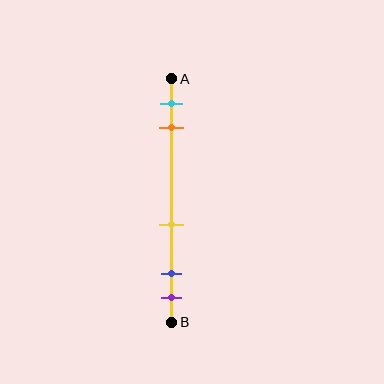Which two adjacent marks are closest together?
The blue and purple marks are the closest adjacent pair.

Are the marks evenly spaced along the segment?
No, the marks are not evenly spaced.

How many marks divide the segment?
There are 5 marks dividing the segment.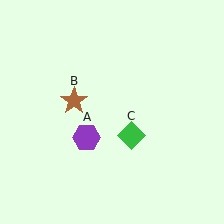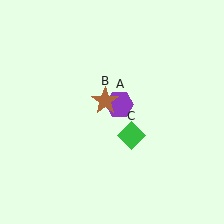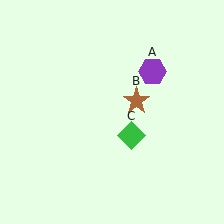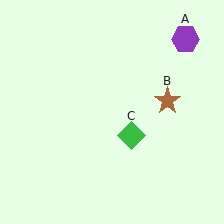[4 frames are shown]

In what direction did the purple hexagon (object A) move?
The purple hexagon (object A) moved up and to the right.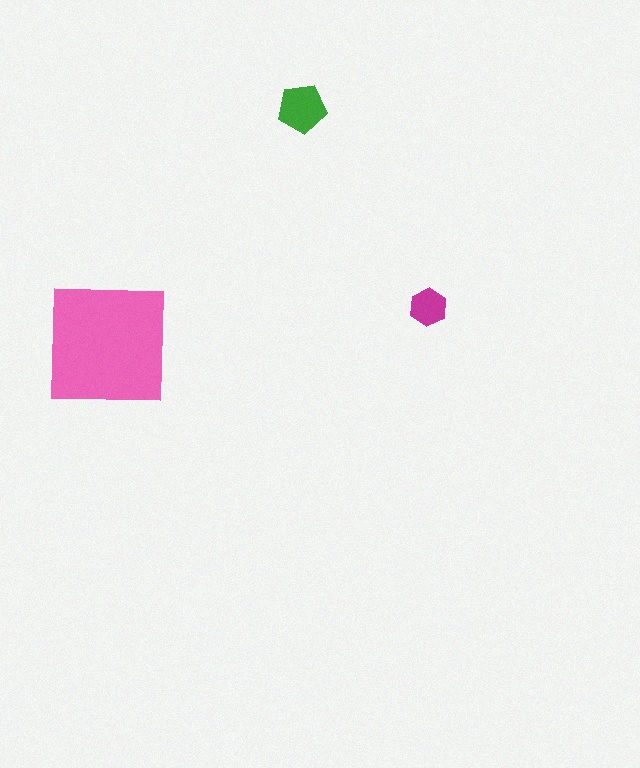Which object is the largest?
The pink square.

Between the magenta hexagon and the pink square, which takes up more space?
The pink square.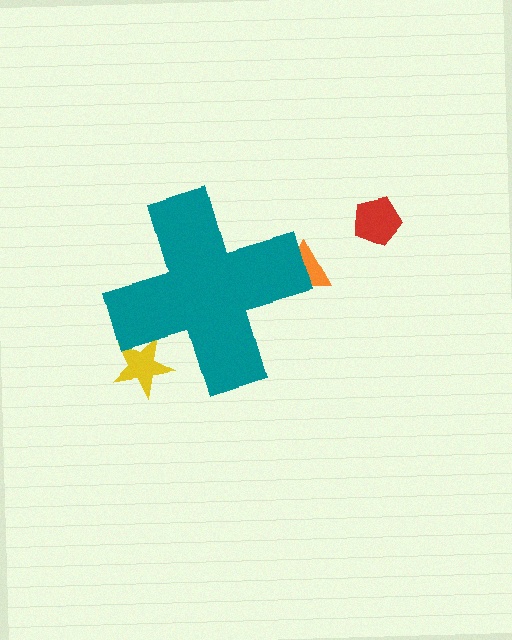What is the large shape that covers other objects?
A teal cross.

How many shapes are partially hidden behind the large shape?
2 shapes are partially hidden.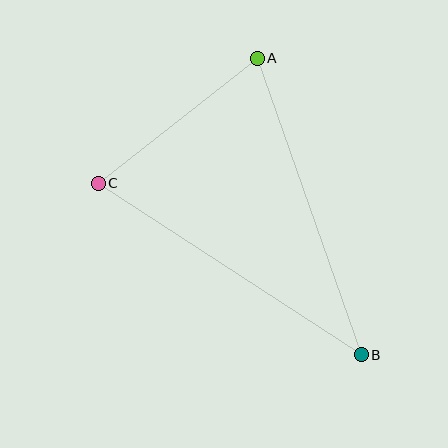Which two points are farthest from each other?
Points A and B are farthest from each other.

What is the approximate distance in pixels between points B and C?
The distance between B and C is approximately 314 pixels.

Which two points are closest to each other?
Points A and C are closest to each other.